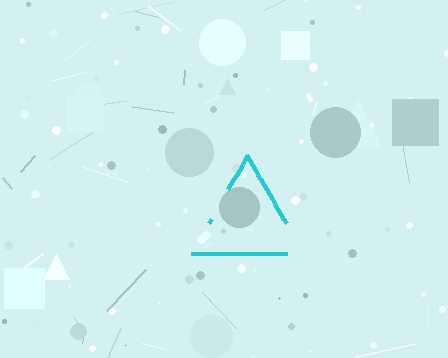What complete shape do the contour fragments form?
The contour fragments form a triangle.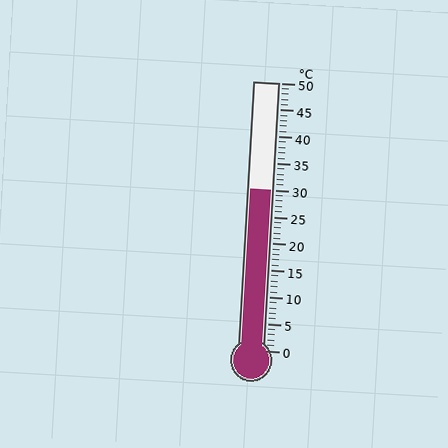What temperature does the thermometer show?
The thermometer shows approximately 30°C.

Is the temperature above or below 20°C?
The temperature is above 20°C.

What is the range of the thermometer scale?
The thermometer scale ranges from 0°C to 50°C.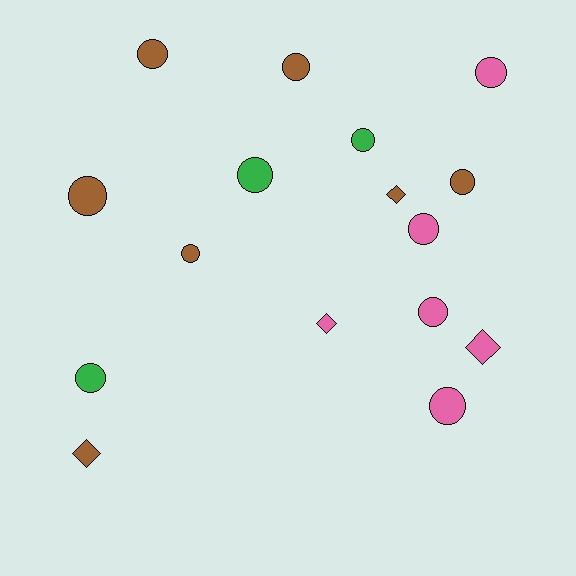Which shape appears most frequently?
Circle, with 12 objects.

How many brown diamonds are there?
There are 2 brown diamonds.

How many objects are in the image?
There are 16 objects.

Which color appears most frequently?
Brown, with 7 objects.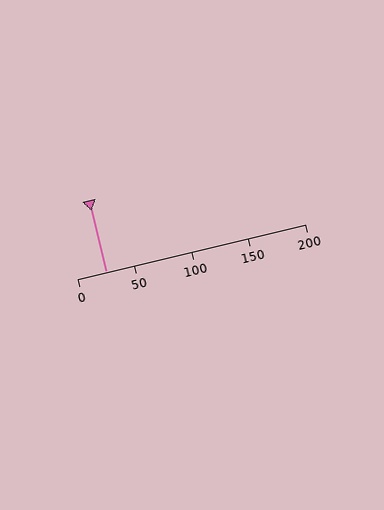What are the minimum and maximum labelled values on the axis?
The axis runs from 0 to 200.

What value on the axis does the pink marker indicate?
The marker indicates approximately 25.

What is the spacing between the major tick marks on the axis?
The major ticks are spaced 50 apart.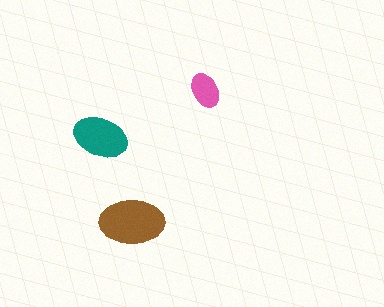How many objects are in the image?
There are 3 objects in the image.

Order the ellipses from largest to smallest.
the brown one, the teal one, the pink one.